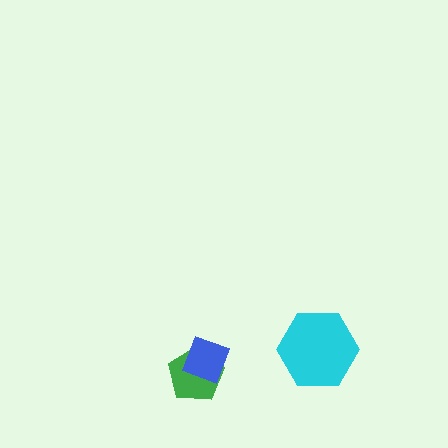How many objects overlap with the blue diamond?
1 object overlaps with the blue diamond.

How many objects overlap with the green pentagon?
1 object overlaps with the green pentagon.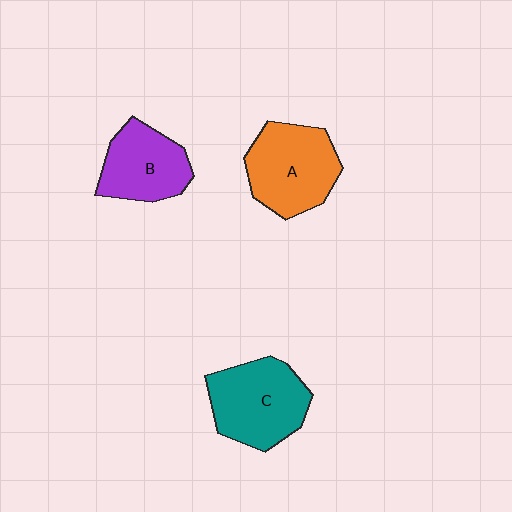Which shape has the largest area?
Shape C (teal).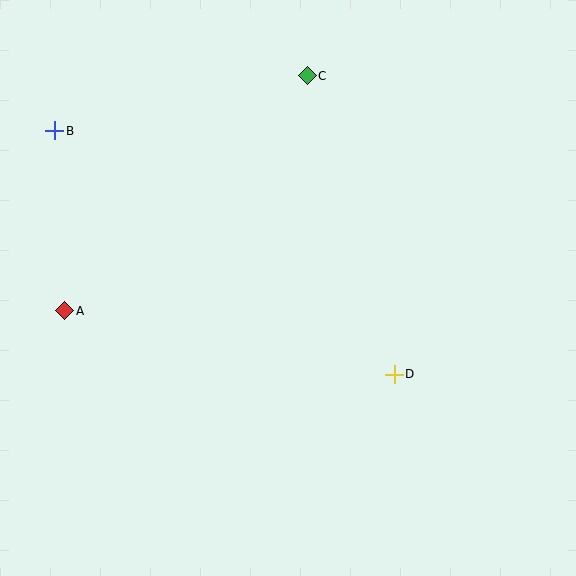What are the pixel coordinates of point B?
Point B is at (55, 131).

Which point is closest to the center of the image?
Point D at (394, 374) is closest to the center.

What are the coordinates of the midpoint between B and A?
The midpoint between B and A is at (60, 221).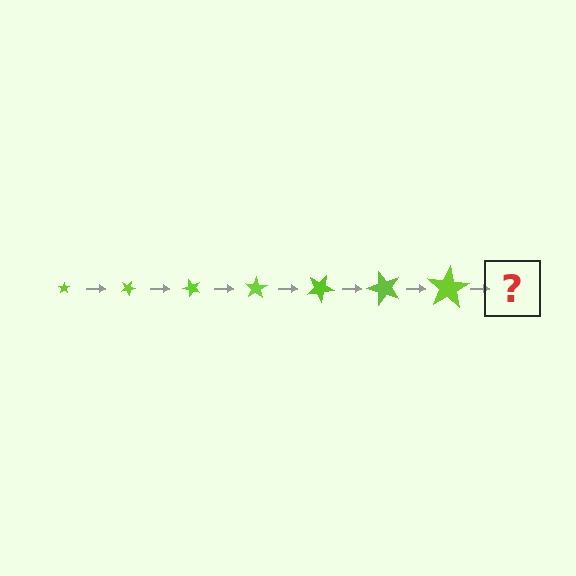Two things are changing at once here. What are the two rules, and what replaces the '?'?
The two rules are that the star grows larger each step and it rotates 25 degrees each step. The '?' should be a star, larger than the previous one and rotated 175 degrees from the start.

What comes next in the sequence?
The next element should be a star, larger than the previous one and rotated 175 degrees from the start.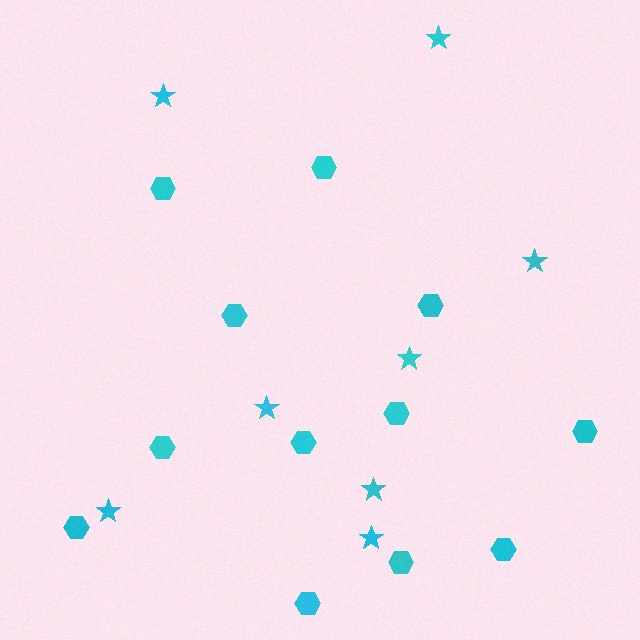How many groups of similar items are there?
There are 2 groups: one group of stars (8) and one group of hexagons (12).